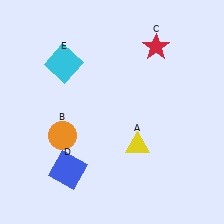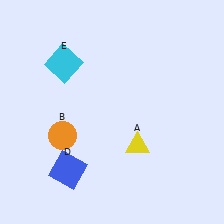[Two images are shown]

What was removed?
The red star (C) was removed in Image 2.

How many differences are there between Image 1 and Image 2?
There is 1 difference between the two images.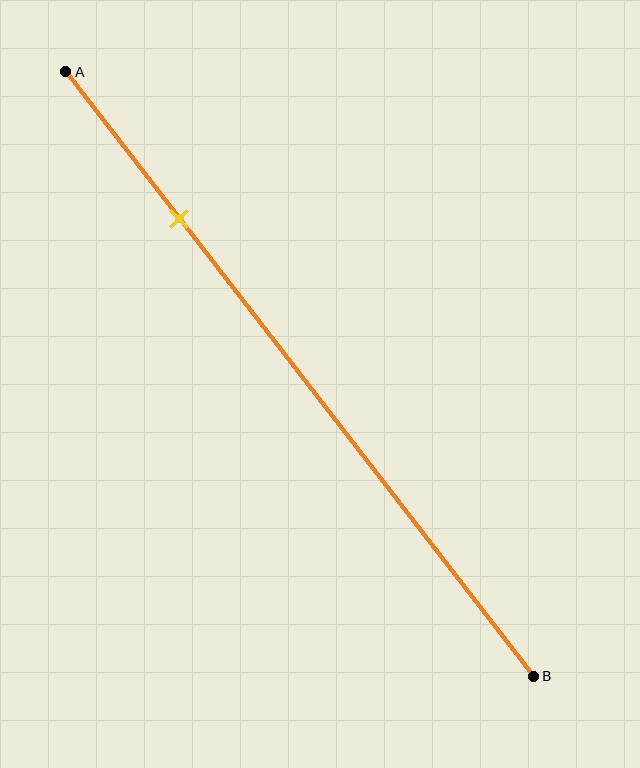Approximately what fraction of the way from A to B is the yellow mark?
The yellow mark is approximately 25% of the way from A to B.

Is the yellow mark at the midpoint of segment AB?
No, the mark is at about 25% from A, not at the 50% midpoint.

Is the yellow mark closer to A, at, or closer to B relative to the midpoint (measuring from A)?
The yellow mark is closer to point A than the midpoint of segment AB.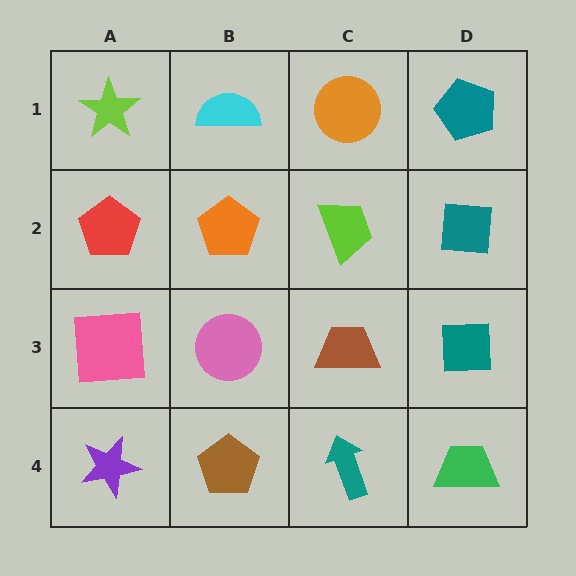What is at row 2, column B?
An orange pentagon.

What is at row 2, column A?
A red pentagon.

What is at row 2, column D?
A teal square.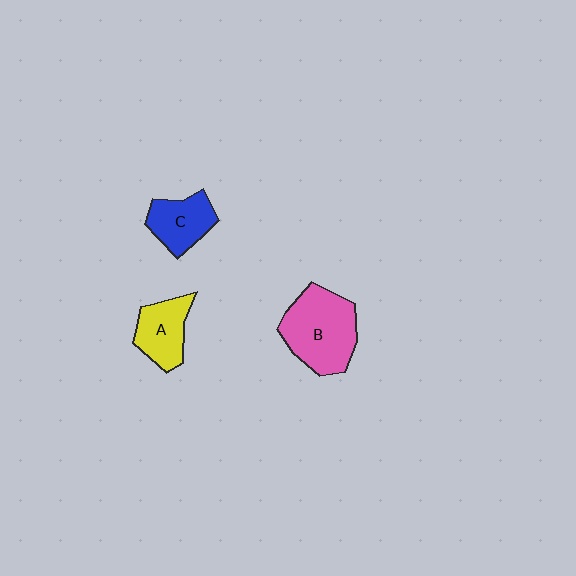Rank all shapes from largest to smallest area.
From largest to smallest: B (pink), A (yellow), C (blue).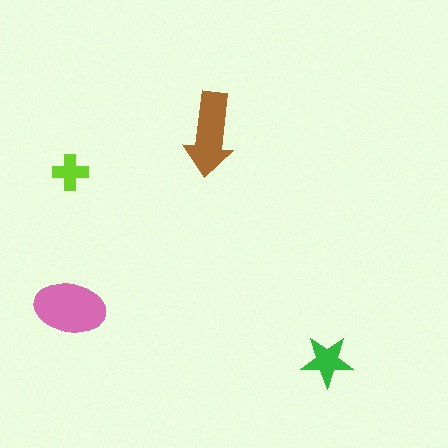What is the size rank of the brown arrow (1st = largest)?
2nd.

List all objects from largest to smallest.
The pink ellipse, the brown arrow, the green star, the lime cross.